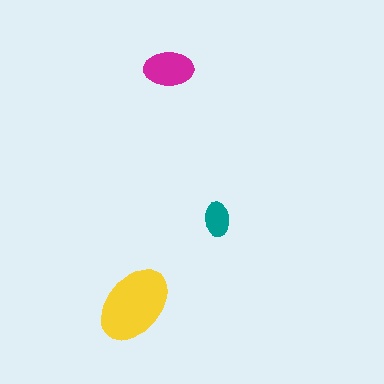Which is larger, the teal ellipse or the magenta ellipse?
The magenta one.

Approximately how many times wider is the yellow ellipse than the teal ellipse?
About 2.5 times wider.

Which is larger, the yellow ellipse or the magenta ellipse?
The yellow one.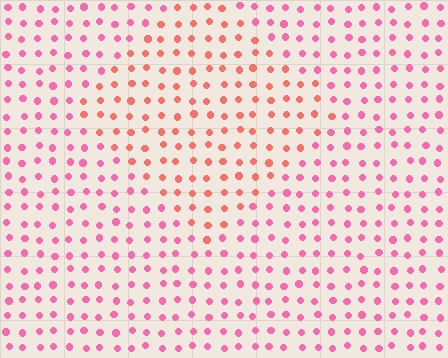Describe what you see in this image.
The image is filled with small pink elements in a uniform arrangement. A diamond-shaped region is visible where the elements are tinted to a slightly different hue, forming a subtle color boundary.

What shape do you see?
I see a diamond.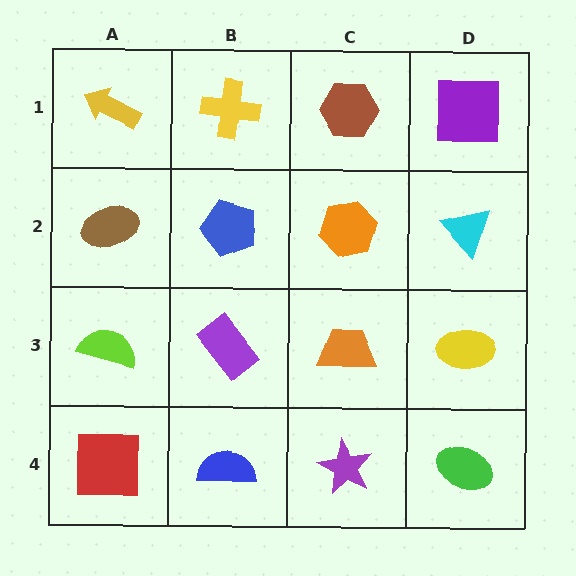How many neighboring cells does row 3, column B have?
4.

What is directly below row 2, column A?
A lime semicircle.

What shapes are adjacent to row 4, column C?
An orange trapezoid (row 3, column C), a blue semicircle (row 4, column B), a green ellipse (row 4, column D).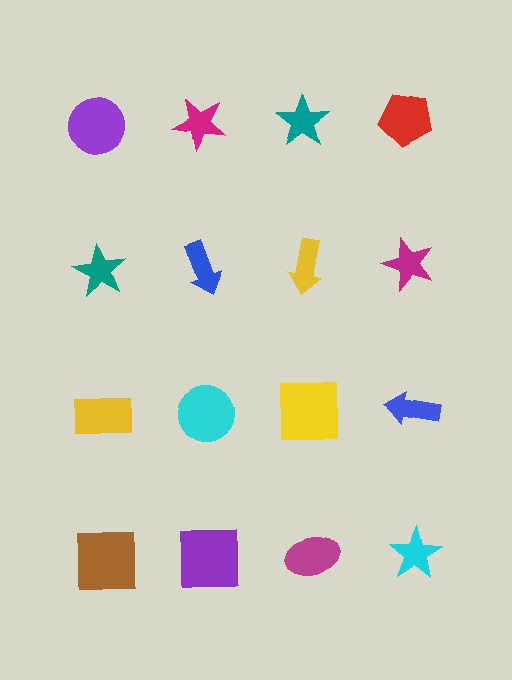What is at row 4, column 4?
A cyan star.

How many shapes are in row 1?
4 shapes.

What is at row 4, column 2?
A purple square.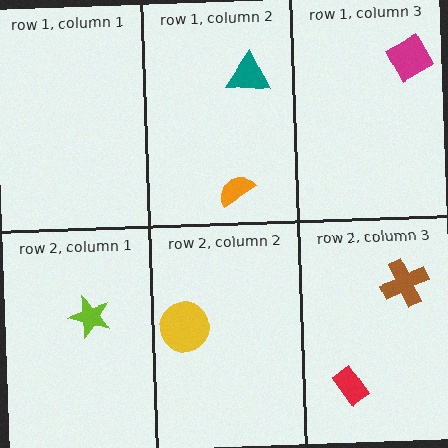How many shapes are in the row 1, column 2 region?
2.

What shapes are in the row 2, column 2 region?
The yellow circle.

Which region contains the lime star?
The row 2, column 1 region.